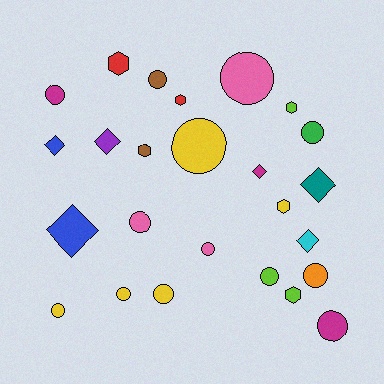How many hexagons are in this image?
There are 6 hexagons.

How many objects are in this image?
There are 25 objects.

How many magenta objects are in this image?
There are 3 magenta objects.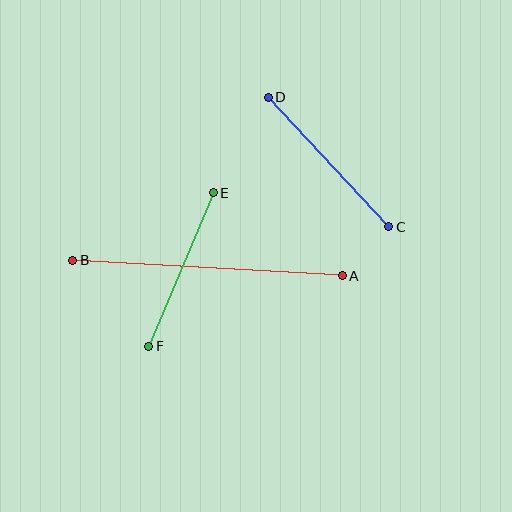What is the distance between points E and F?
The distance is approximately 167 pixels.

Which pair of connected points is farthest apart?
Points A and B are farthest apart.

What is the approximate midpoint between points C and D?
The midpoint is at approximately (329, 162) pixels.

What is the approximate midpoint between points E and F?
The midpoint is at approximately (181, 269) pixels.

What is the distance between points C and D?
The distance is approximately 177 pixels.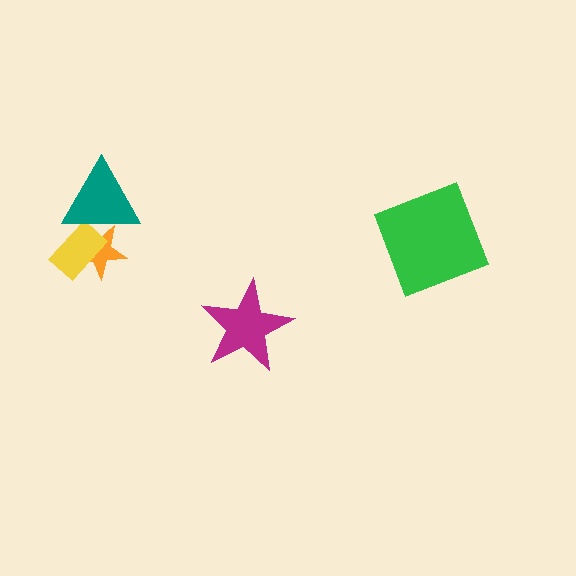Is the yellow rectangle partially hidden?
Yes, it is partially covered by another shape.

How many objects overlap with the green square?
0 objects overlap with the green square.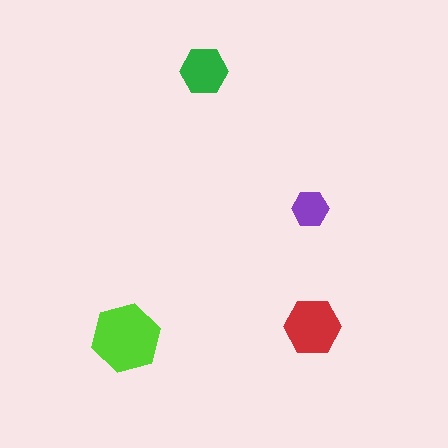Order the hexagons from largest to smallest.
the lime one, the red one, the green one, the purple one.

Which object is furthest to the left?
The lime hexagon is leftmost.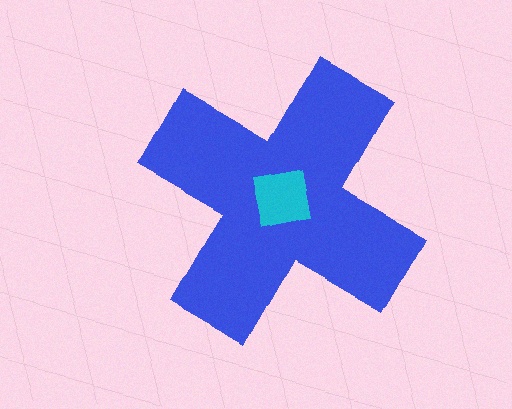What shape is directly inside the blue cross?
The cyan square.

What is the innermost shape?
The cyan square.